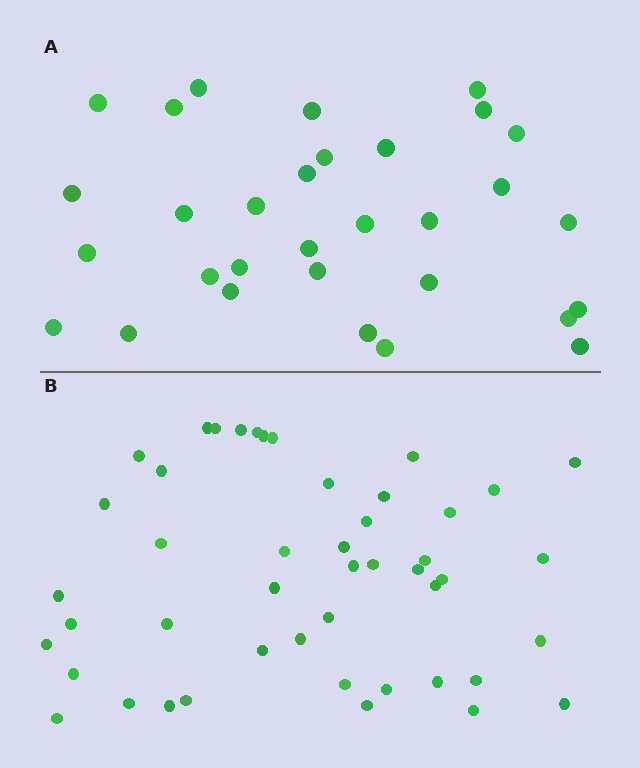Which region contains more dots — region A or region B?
Region B (the bottom region) has more dots.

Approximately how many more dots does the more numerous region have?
Region B has approximately 15 more dots than region A.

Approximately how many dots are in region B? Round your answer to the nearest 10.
About 50 dots. (The exact count is 47, which rounds to 50.)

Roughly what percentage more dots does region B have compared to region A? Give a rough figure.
About 50% more.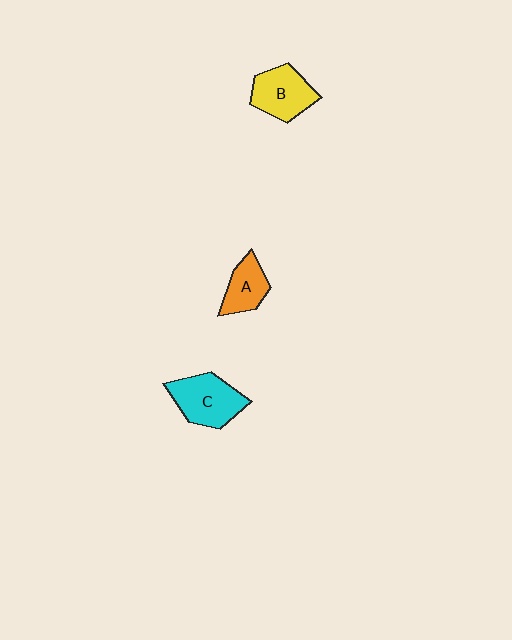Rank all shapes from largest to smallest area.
From largest to smallest: C (cyan), B (yellow), A (orange).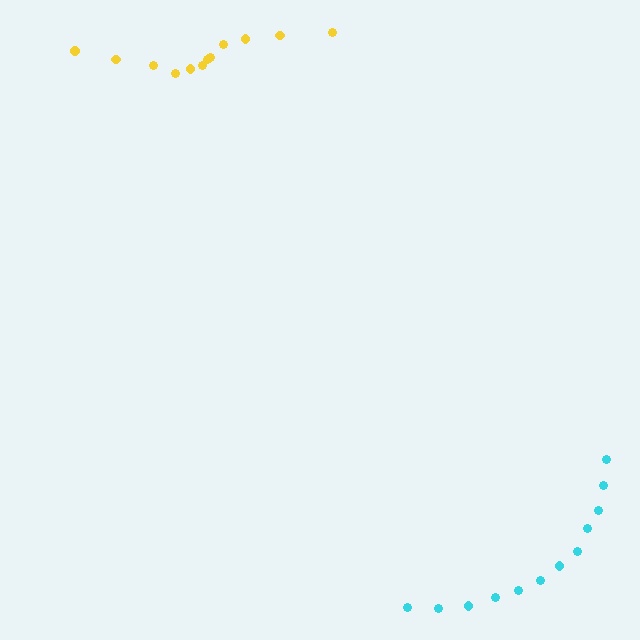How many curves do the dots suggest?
There are 2 distinct paths.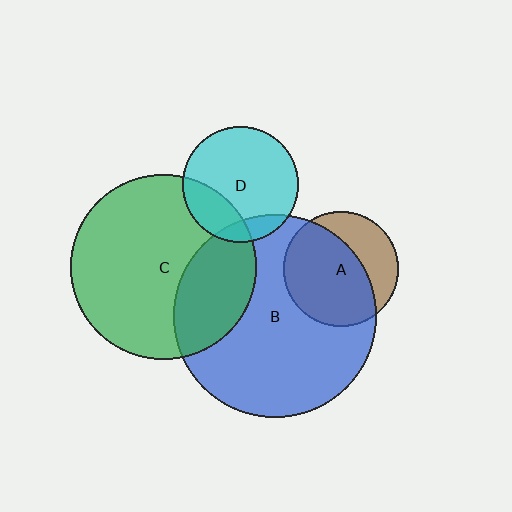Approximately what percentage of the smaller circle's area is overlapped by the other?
Approximately 30%.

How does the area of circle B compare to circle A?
Approximately 3.1 times.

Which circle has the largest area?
Circle B (blue).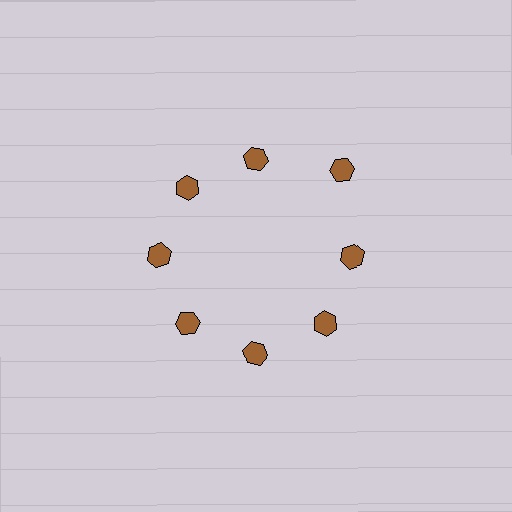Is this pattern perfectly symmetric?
No. The 8 brown hexagons are arranged in a ring, but one element near the 2 o'clock position is pushed outward from the center, breaking the 8-fold rotational symmetry.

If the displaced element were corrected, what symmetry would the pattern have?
It would have 8-fold rotational symmetry — the pattern would map onto itself every 45 degrees.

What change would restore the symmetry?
The symmetry would be restored by moving it inward, back onto the ring so that all 8 hexagons sit at equal angles and equal distance from the center.